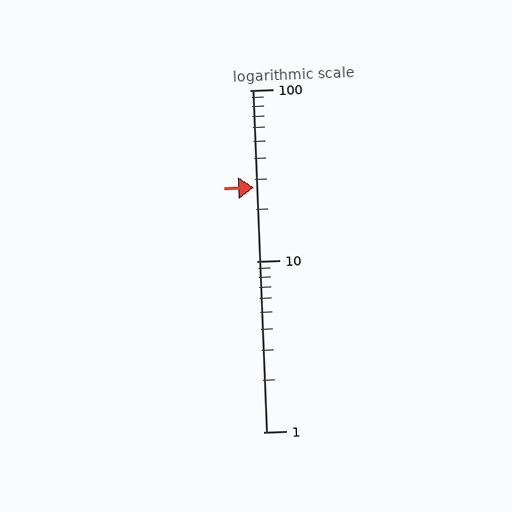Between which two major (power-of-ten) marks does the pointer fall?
The pointer is between 10 and 100.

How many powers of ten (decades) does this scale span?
The scale spans 2 decades, from 1 to 100.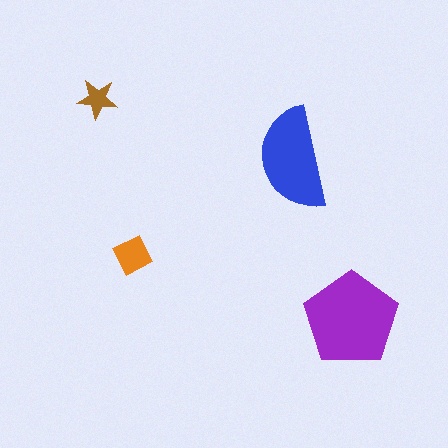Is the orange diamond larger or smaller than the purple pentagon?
Smaller.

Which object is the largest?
The purple pentagon.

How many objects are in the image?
There are 4 objects in the image.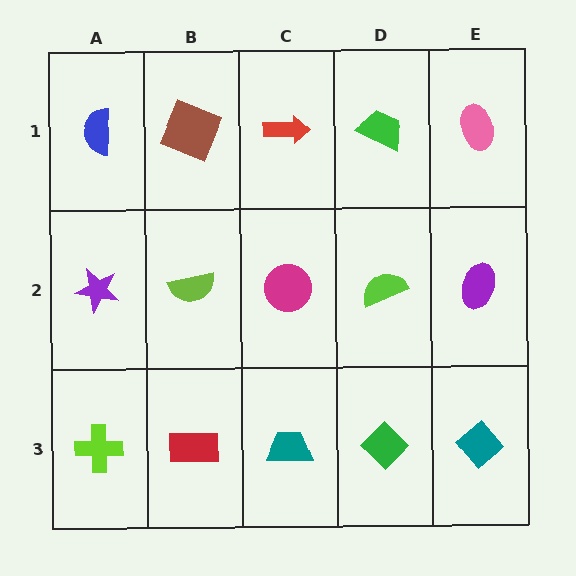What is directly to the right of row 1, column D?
A pink ellipse.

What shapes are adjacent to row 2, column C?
A red arrow (row 1, column C), a teal trapezoid (row 3, column C), a lime semicircle (row 2, column B), a lime semicircle (row 2, column D).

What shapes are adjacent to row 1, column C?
A magenta circle (row 2, column C), a brown square (row 1, column B), a green trapezoid (row 1, column D).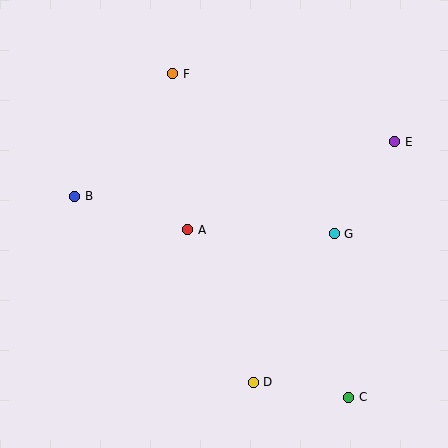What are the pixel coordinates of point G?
Point G is at (334, 234).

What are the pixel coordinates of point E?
Point E is at (395, 142).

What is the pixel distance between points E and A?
The distance between E and A is 225 pixels.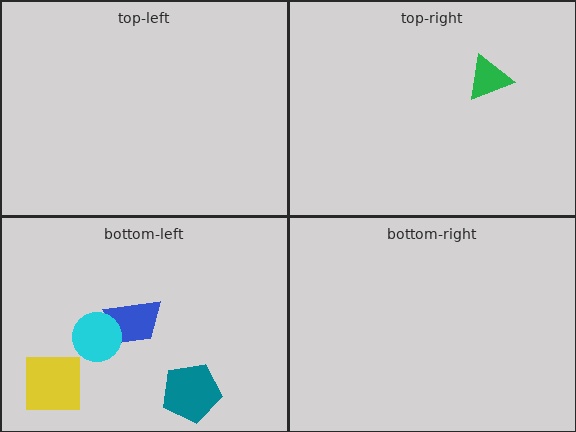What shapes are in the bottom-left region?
The blue trapezoid, the yellow square, the cyan circle, the teal pentagon.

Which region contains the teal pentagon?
The bottom-left region.